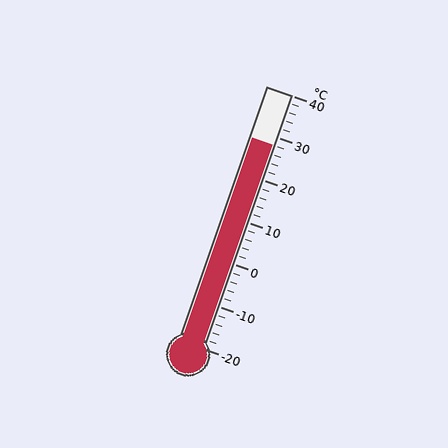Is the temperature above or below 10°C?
The temperature is above 10°C.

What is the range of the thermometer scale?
The thermometer scale ranges from -20°C to 40°C.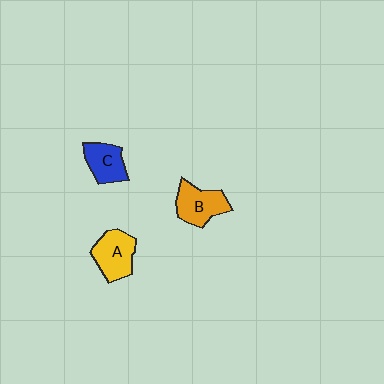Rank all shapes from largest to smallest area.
From largest to smallest: A (yellow), B (orange), C (blue).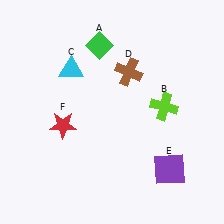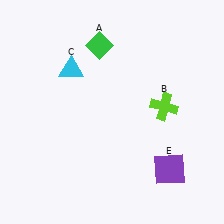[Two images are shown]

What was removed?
The red star (F), the brown cross (D) were removed in Image 2.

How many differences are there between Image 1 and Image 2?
There are 2 differences between the two images.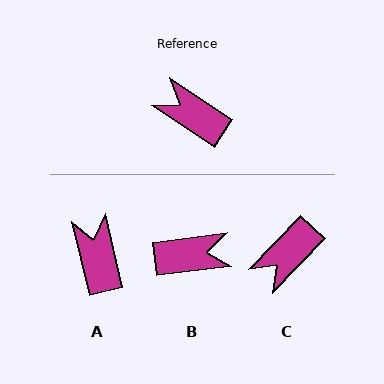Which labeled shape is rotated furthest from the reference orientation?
B, about 139 degrees away.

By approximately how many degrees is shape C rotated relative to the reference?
Approximately 80 degrees counter-clockwise.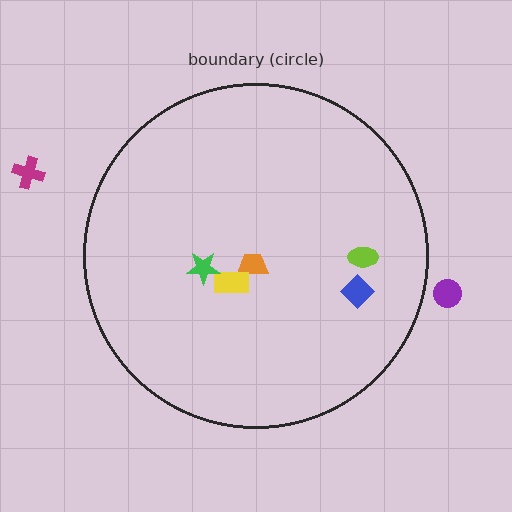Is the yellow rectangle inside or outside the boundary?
Inside.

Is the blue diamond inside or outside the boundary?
Inside.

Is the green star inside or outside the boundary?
Inside.